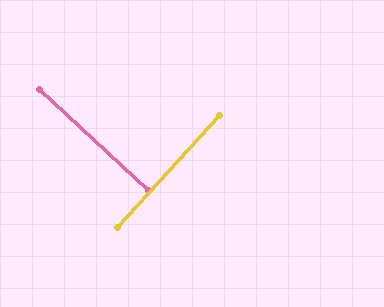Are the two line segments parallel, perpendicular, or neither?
Perpendicular — they meet at approximately 89°.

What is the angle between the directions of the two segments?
Approximately 89 degrees.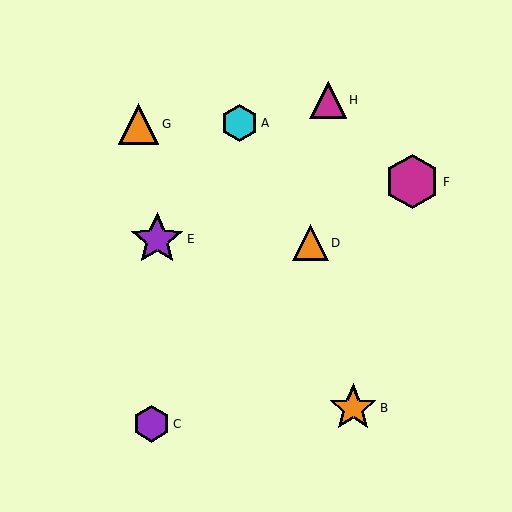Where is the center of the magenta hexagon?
The center of the magenta hexagon is at (412, 182).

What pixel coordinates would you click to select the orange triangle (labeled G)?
Click at (139, 124) to select the orange triangle G.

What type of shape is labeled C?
Shape C is a purple hexagon.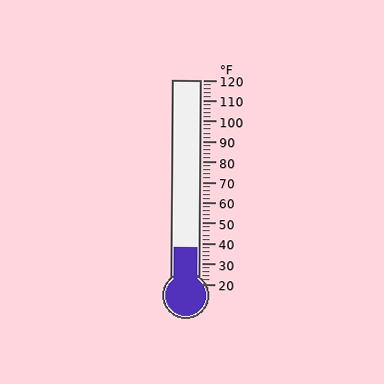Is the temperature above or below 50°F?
The temperature is below 50°F.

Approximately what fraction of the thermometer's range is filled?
The thermometer is filled to approximately 20% of its range.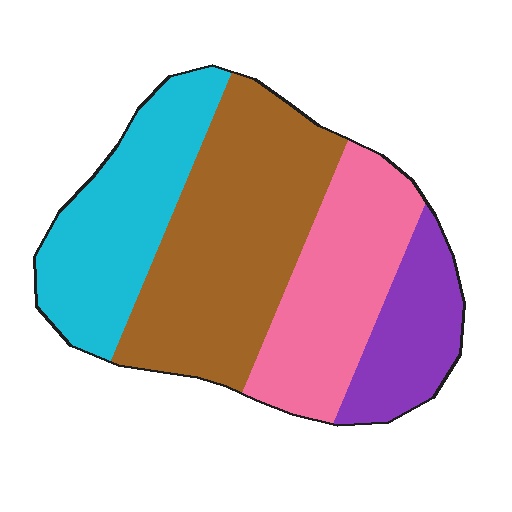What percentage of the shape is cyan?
Cyan covers roughly 25% of the shape.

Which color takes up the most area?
Brown, at roughly 35%.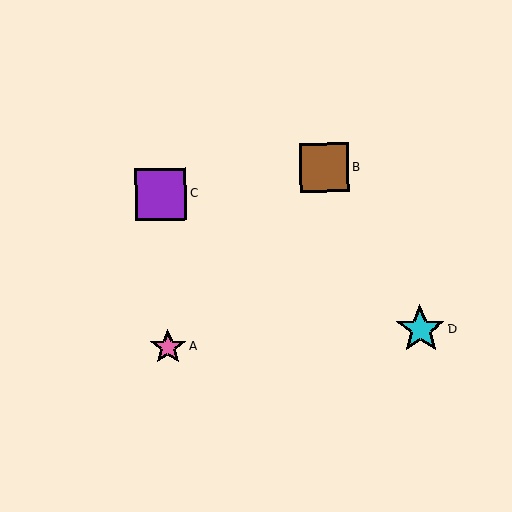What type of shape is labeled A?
Shape A is a pink star.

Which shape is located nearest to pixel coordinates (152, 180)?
The purple square (labeled C) at (160, 194) is nearest to that location.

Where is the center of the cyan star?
The center of the cyan star is at (420, 329).